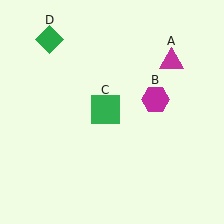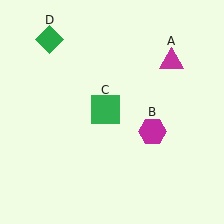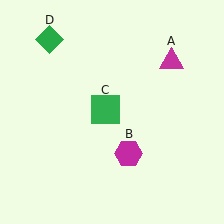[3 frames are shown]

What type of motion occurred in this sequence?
The magenta hexagon (object B) rotated clockwise around the center of the scene.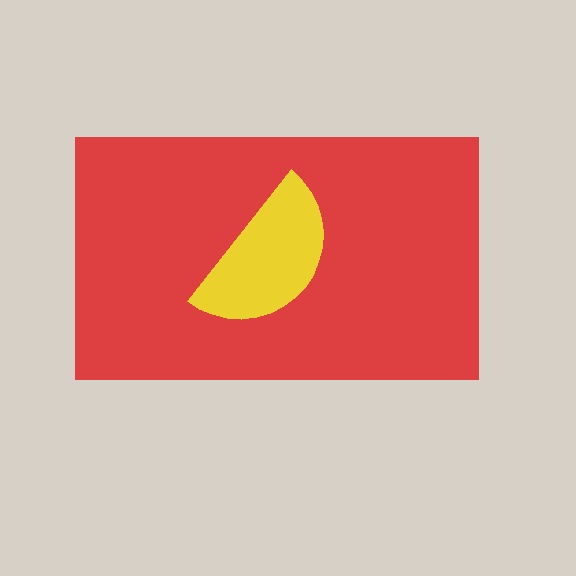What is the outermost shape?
The red rectangle.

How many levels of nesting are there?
2.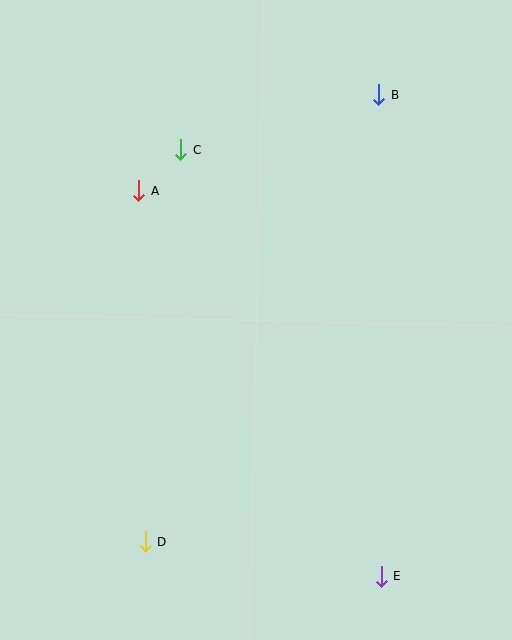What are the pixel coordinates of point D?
Point D is at (145, 541).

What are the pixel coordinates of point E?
Point E is at (381, 576).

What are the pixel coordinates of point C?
Point C is at (181, 149).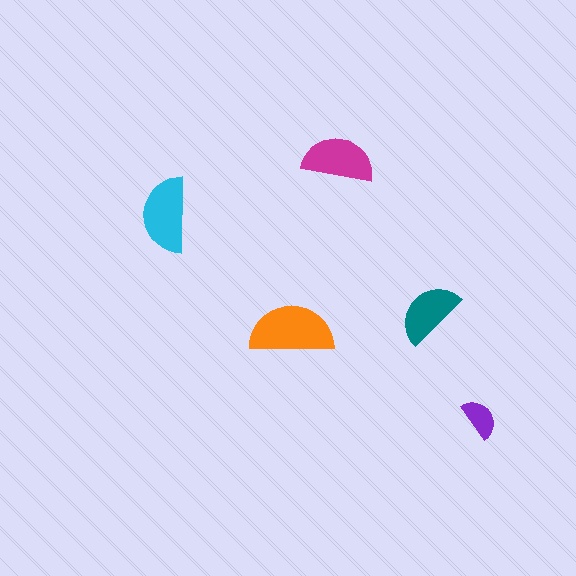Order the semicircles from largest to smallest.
the orange one, the cyan one, the magenta one, the teal one, the purple one.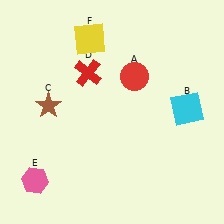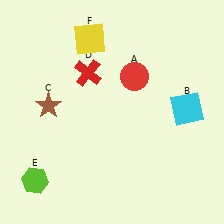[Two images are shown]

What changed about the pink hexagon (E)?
In Image 1, E is pink. In Image 2, it changed to lime.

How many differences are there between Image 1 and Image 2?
There is 1 difference between the two images.